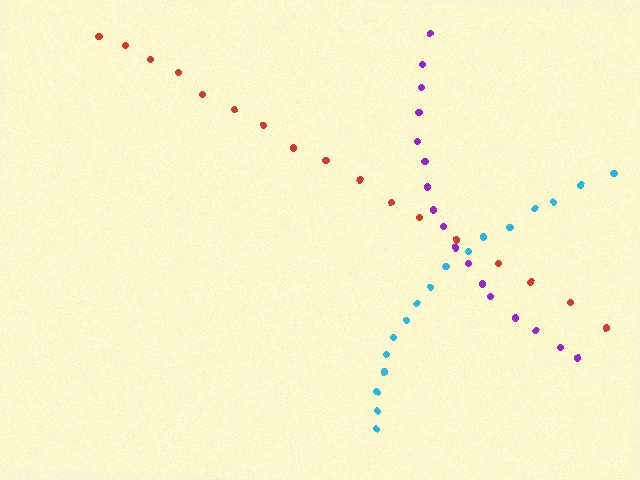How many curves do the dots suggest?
There are 3 distinct paths.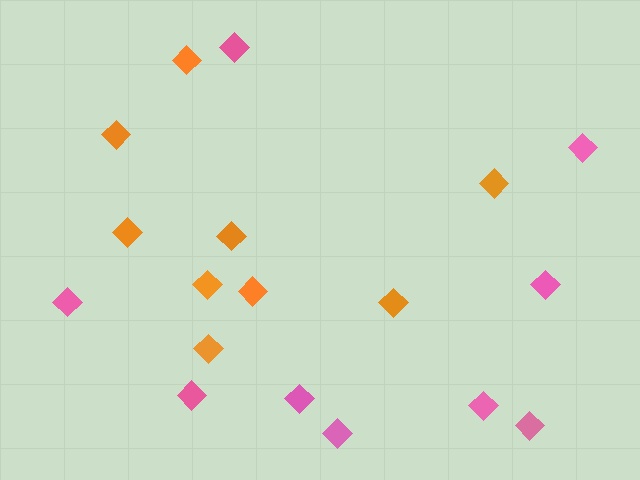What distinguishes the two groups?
There are 2 groups: one group of orange diamonds (9) and one group of pink diamonds (9).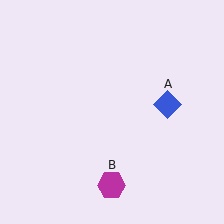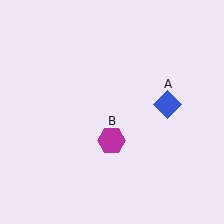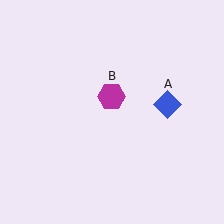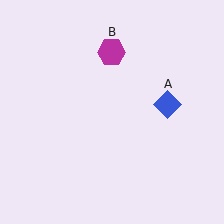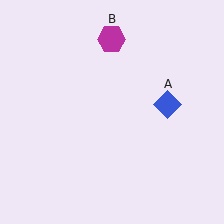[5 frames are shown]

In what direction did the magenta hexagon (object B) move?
The magenta hexagon (object B) moved up.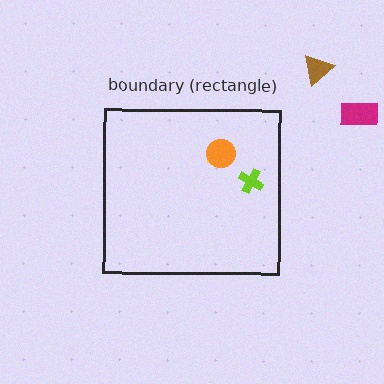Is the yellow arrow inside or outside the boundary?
Inside.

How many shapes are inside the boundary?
3 inside, 2 outside.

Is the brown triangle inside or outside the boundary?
Outside.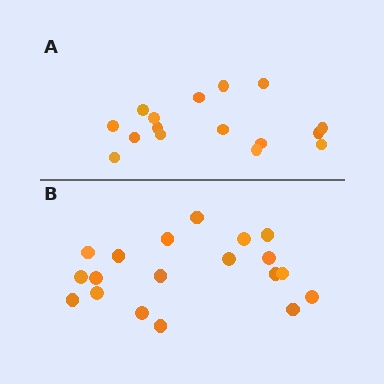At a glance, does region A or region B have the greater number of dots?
Region B (the bottom region) has more dots.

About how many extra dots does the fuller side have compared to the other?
Region B has just a few more — roughly 2 or 3 more dots than region A.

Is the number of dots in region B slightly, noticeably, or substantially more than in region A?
Region B has only slightly more — the two regions are fairly close. The ratio is roughly 1.2 to 1.